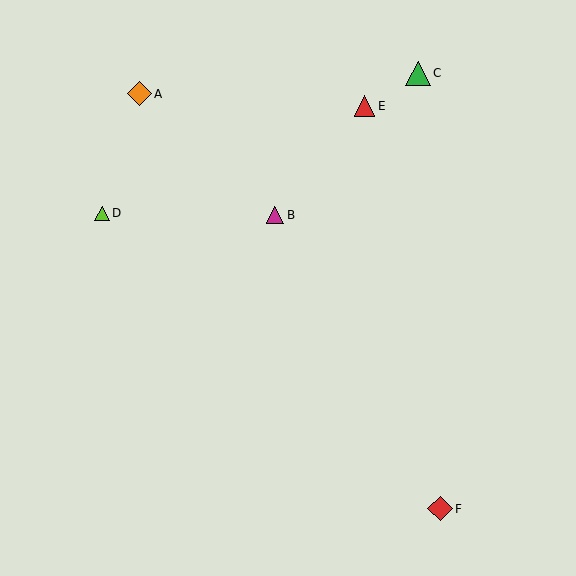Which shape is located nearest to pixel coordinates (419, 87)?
The green triangle (labeled C) at (418, 73) is nearest to that location.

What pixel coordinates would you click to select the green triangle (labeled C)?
Click at (418, 73) to select the green triangle C.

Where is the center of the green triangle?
The center of the green triangle is at (418, 73).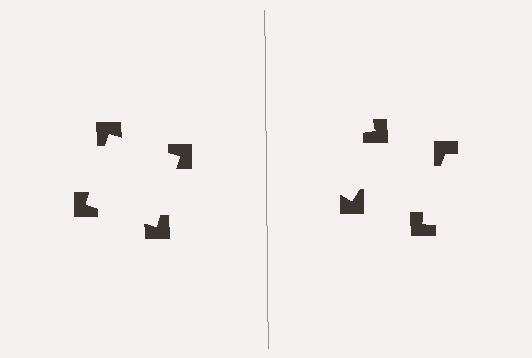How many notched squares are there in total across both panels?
8 — 4 on each side.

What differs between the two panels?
The notched squares are positioned identically on both sides; only the wedge orientations differ. On the left they align to a square; on the right they are misaligned.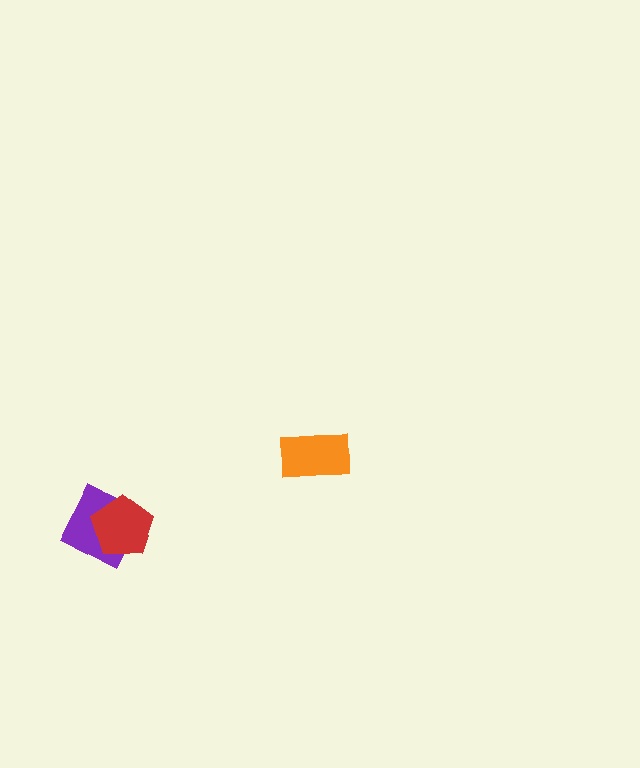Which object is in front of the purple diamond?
The red pentagon is in front of the purple diamond.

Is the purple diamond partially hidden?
Yes, it is partially covered by another shape.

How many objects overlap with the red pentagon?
1 object overlaps with the red pentagon.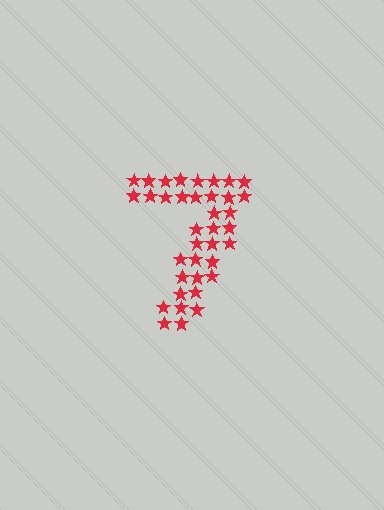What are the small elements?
The small elements are stars.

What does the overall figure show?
The overall figure shows the digit 7.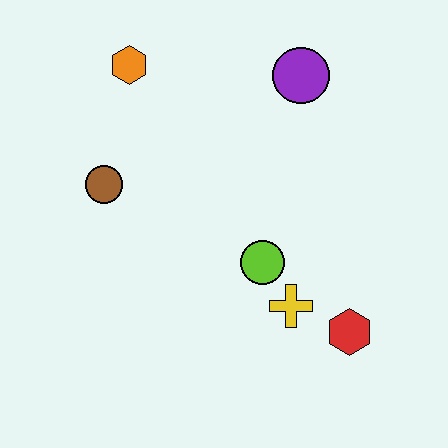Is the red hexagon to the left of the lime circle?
No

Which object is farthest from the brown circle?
The red hexagon is farthest from the brown circle.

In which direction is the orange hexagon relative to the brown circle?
The orange hexagon is above the brown circle.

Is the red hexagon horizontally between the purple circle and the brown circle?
No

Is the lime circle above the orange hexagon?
No